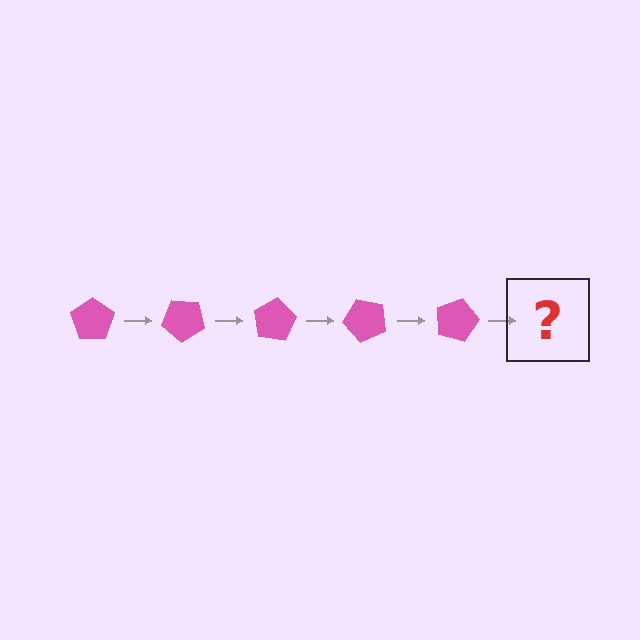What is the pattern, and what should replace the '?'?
The pattern is that the pentagon rotates 40 degrees each step. The '?' should be a pink pentagon rotated 200 degrees.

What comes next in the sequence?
The next element should be a pink pentagon rotated 200 degrees.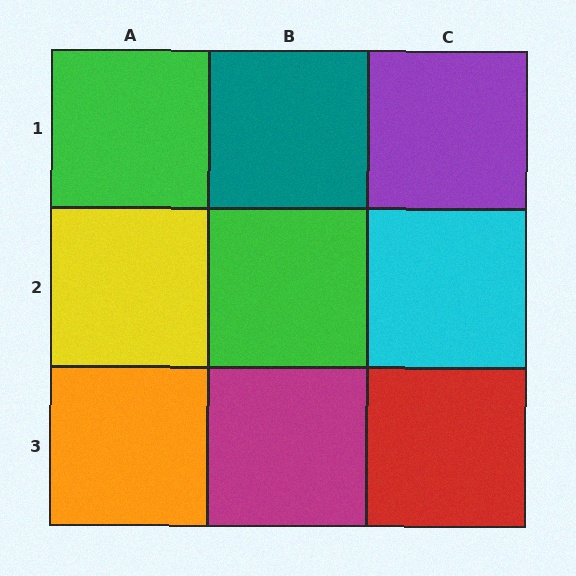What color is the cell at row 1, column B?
Teal.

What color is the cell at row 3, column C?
Red.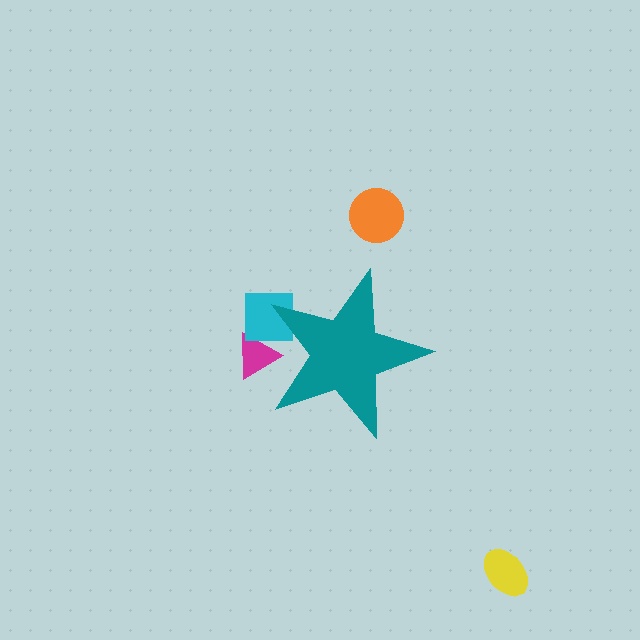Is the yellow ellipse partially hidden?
No, the yellow ellipse is fully visible.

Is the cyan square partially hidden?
Yes, the cyan square is partially hidden behind the teal star.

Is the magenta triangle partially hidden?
Yes, the magenta triangle is partially hidden behind the teal star.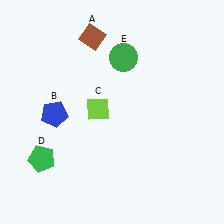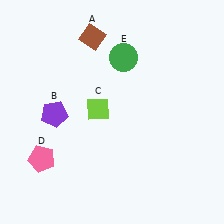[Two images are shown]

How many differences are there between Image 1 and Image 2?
There are 2 differences between the two images.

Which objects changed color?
B changed from blue to purple. D changed from green to pink.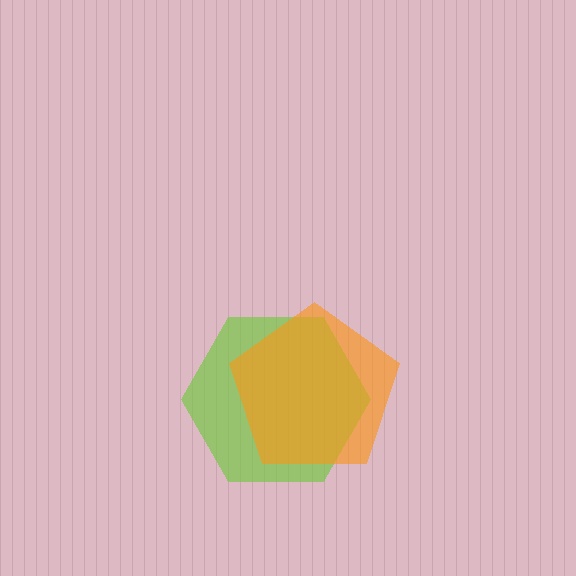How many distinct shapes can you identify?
There are 2 distinct shapes: a lime hexagon, an orange pentagon.